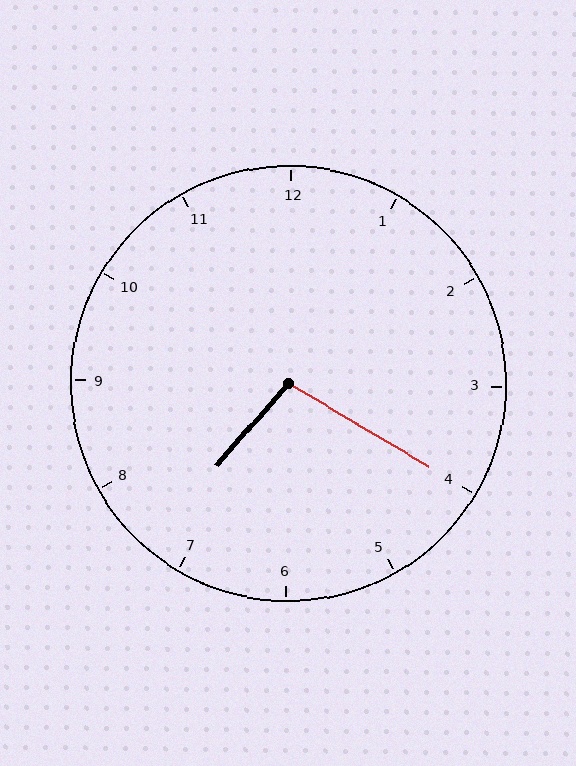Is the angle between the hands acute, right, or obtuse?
It is obtuse.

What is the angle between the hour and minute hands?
Approximately 100 degrees.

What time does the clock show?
7:20.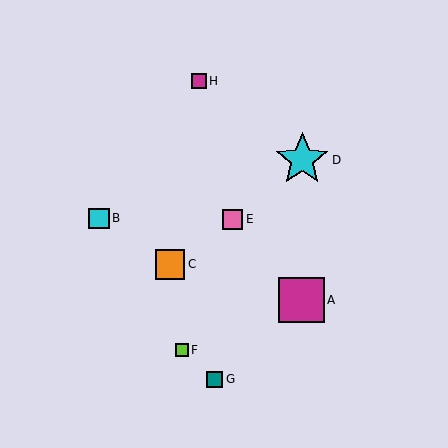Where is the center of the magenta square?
The center of the magenta square is at (199, 81).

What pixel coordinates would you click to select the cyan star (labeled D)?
Click at (302, 160) to select the cyan star D.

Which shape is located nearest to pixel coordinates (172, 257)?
The orange square (labeled C) at (170, 264) is nearest to that location.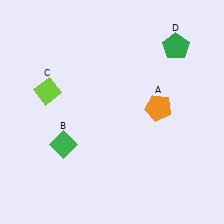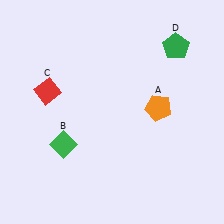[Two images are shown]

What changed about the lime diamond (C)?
In Image 1, C is lime. In Image 2, it changed to red.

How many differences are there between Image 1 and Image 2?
There is 1 difference between the two images.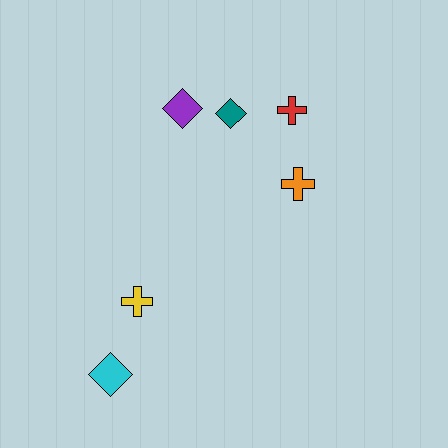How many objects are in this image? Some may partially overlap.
There are 6 objects.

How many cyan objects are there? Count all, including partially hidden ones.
There is 1 cyan object.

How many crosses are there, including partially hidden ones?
There are 3 crosses.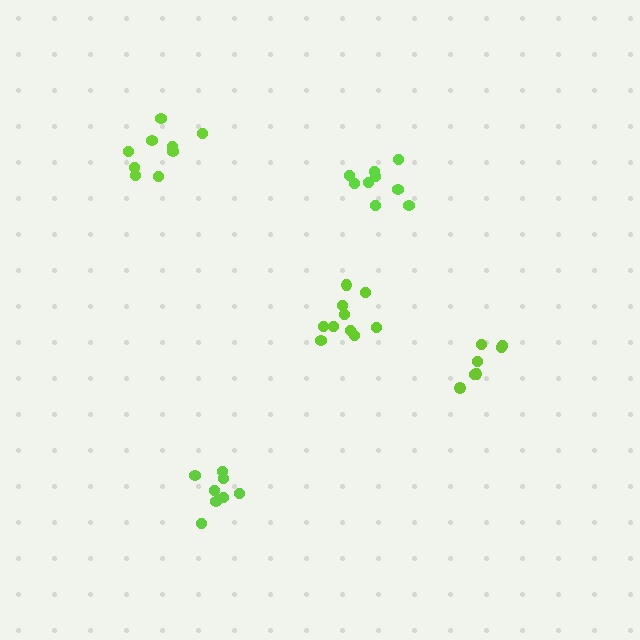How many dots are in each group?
Group 1: 7 dots, Group 2: 9 dots, Group 3: 9 dots, Group 4: 9 dots, Group 5: 10 dots (44 total).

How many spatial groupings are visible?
There are 5 spatial groupings.